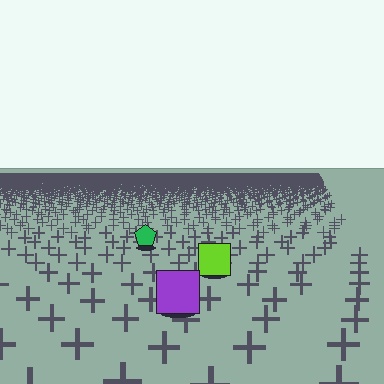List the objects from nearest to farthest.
From nearest to farthest: the purple square, the lime square, the green pentagon.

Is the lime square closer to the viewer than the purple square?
No. The purple square is closer — you can tell from the texture gradient: the ground texture is coarser near it.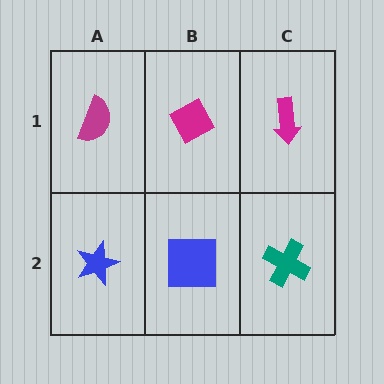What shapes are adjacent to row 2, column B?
A magenta diamond (row 1, column B), a blue star (row 2, column A), a teal cross (row 2, column C).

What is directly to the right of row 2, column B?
A teal cross.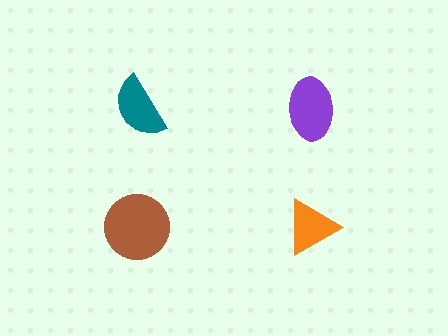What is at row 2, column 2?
An orange triangle.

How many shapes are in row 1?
2 shapes.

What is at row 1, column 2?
A purple ellipse.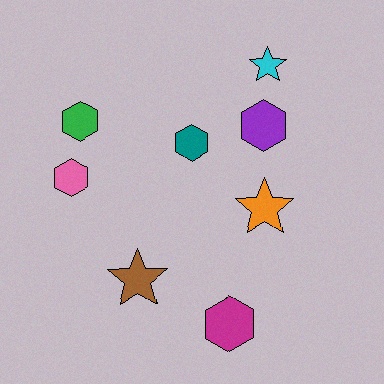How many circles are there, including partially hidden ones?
There are no circles.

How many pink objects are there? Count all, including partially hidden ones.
There is 1 pink object.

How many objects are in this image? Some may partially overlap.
There are 8 objects.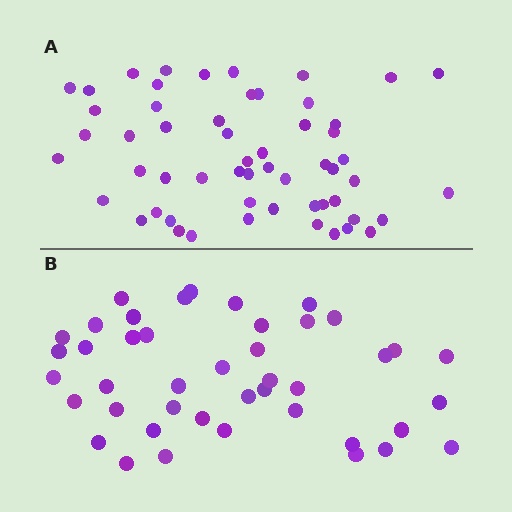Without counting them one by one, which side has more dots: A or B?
Region A (the top region) has more dots.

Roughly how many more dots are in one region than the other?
Region A has approximately 15 more dots than region B.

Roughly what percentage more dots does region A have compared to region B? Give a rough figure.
About 30% more.